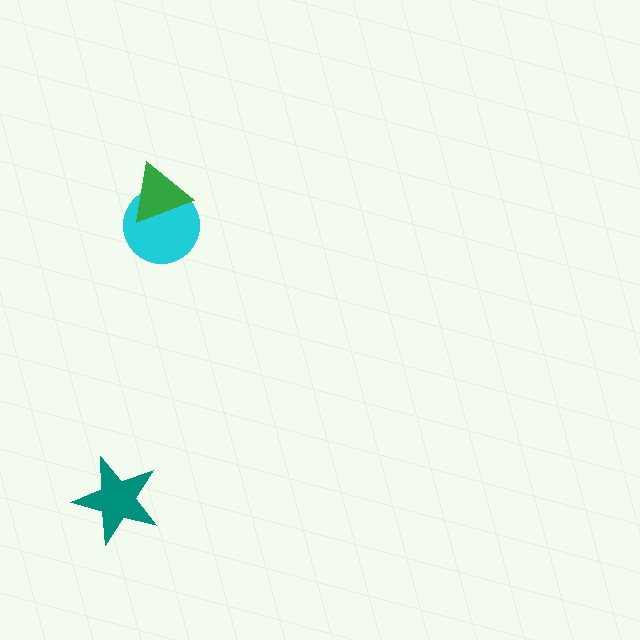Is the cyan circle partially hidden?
Yes, it is partially covered by another shape.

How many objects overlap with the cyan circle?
1 object overlaps with the cyan circle.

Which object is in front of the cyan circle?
The green triangle is in front of the cyan circle.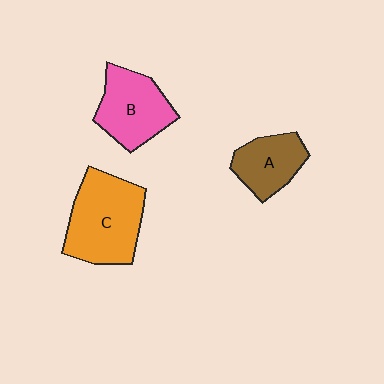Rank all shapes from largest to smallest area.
From largest to smallest: C (orange), B (pink), A (brown).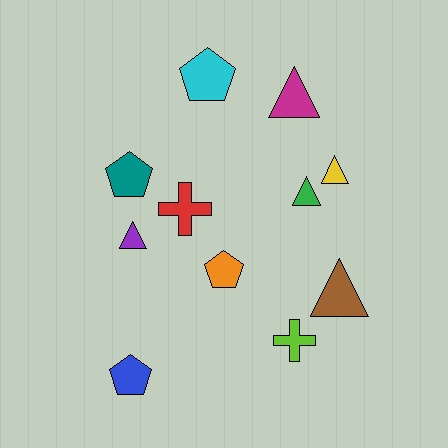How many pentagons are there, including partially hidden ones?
There are 4 pentagons.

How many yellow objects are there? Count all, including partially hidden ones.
There is 1 yellow object.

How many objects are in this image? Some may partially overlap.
There are 11 objects.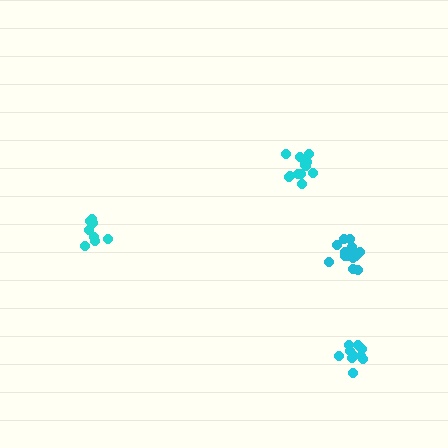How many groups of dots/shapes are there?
There are 4 groups.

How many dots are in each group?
Group 1: 10 dots, Group 2: 8 dots, Group 3: 13 dots, Group 4: 14 dots (45 total).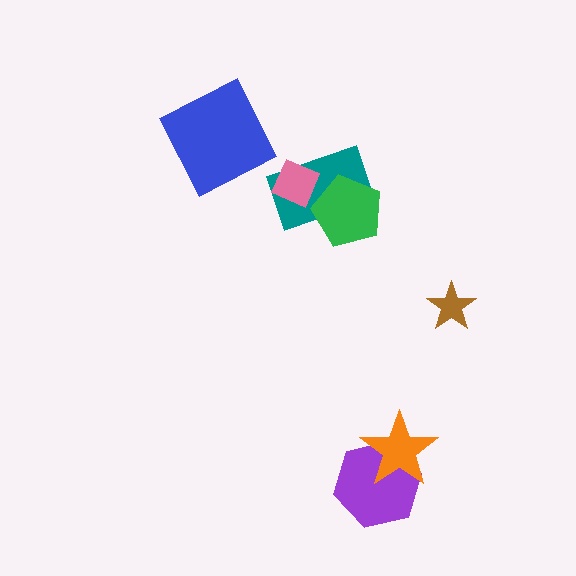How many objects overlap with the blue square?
0 objects overlap with the blue square.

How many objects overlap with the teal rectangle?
2 objects overlap with the teal rectangle.